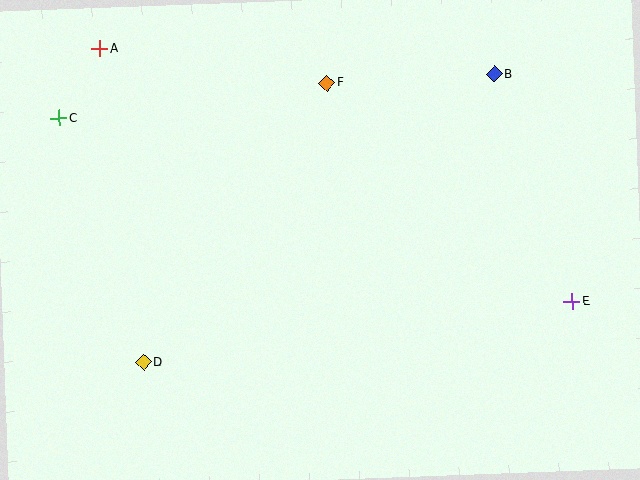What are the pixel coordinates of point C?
Point C is at (59, 118).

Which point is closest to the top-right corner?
Point B is closest to the top-right corner.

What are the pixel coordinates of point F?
Point F is at (327, 83).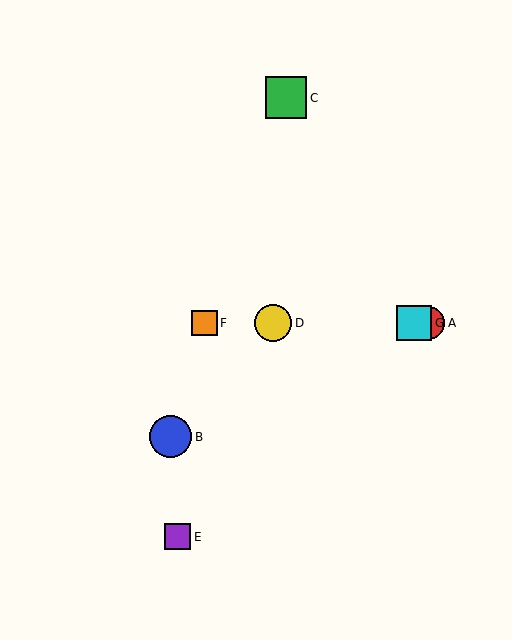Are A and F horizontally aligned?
Yes, both are at y≈323.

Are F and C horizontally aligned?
No, F is at y≈323 and C is at y≈98.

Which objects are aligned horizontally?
Objects A, D, F, G are aligned horizontally.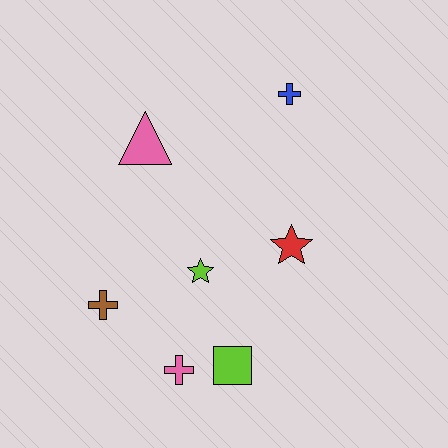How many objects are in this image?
There are 7 objects.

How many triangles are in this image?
There is 1 triangle.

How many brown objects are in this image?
There is 1 brown object.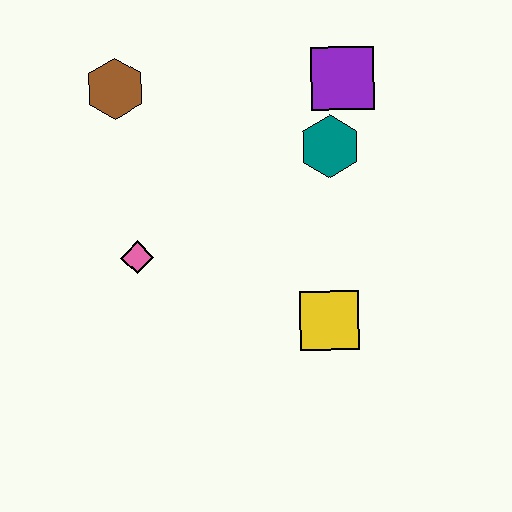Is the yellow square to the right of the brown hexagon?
Yes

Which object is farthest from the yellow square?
The brown hexagon is farthest from the yellow square.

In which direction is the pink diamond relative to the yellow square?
The pink diamond is to the left of the yellow square.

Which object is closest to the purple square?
The teal hexagon is closest to the purple square.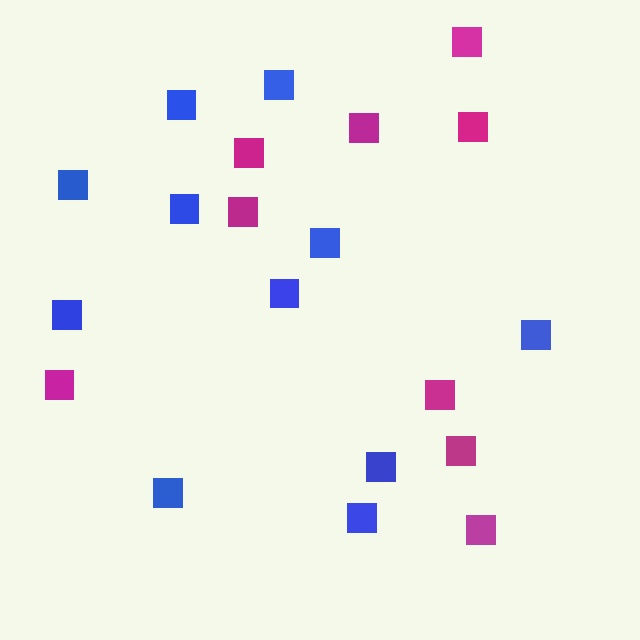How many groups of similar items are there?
There are 2 groups: one group of magenta squares (9) and one group of blue squares (11).